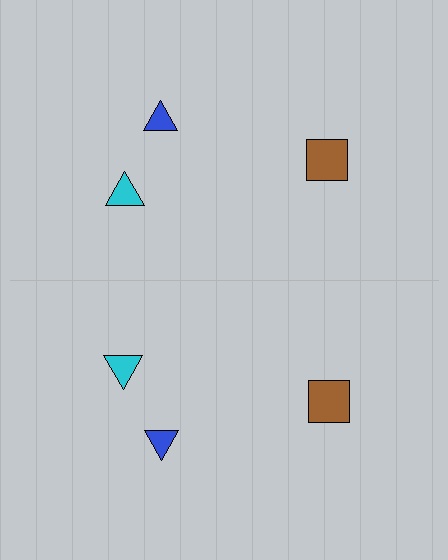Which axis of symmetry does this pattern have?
The pattern has a horizontal axis of symmetry running through the center of the image.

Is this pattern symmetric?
Yes, this pattern has bilateral (reflection) symmetry.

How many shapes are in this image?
There are 6 shapes in this image.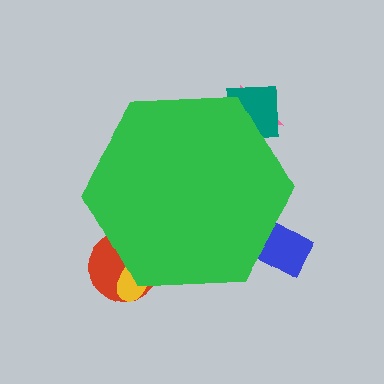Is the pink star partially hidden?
Yes, the pink star is partially hidden behind the green hexagon.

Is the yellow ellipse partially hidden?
Yes, the yellow ellipse is partially hidden behind the green hexagon.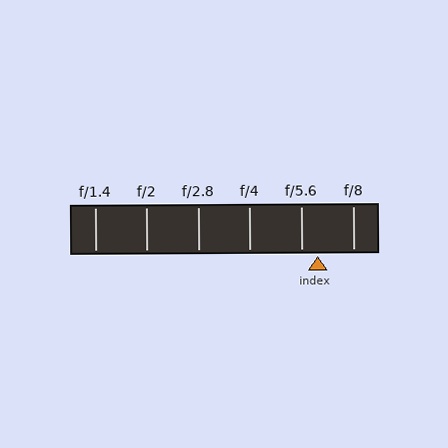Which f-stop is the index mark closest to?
The index mark is closest to f/5.6.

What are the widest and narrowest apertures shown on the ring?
The widest aperture shown is f/1.4 and the narrowest is f/8.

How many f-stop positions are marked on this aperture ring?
There are 6 f-stop positions marked.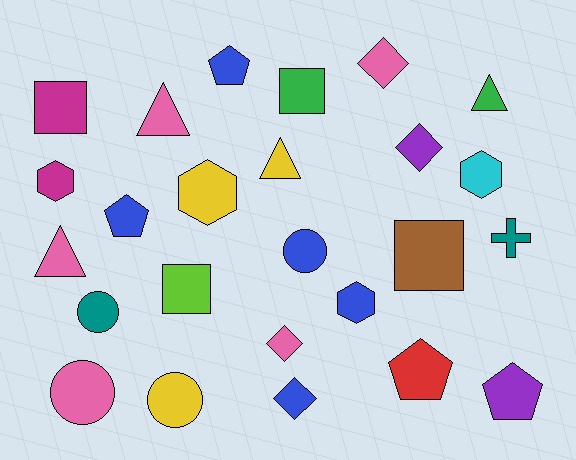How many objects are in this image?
There are 25 objects.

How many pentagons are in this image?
There are 4 pentagons.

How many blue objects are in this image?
There are 5 blue objects.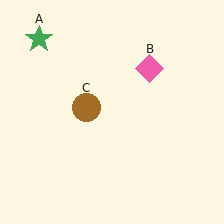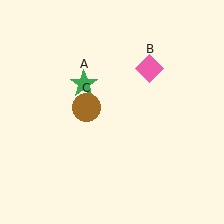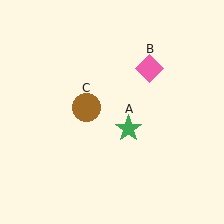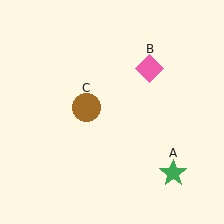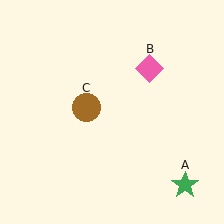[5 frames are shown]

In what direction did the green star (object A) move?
The green star (object A) moved down and to the right.